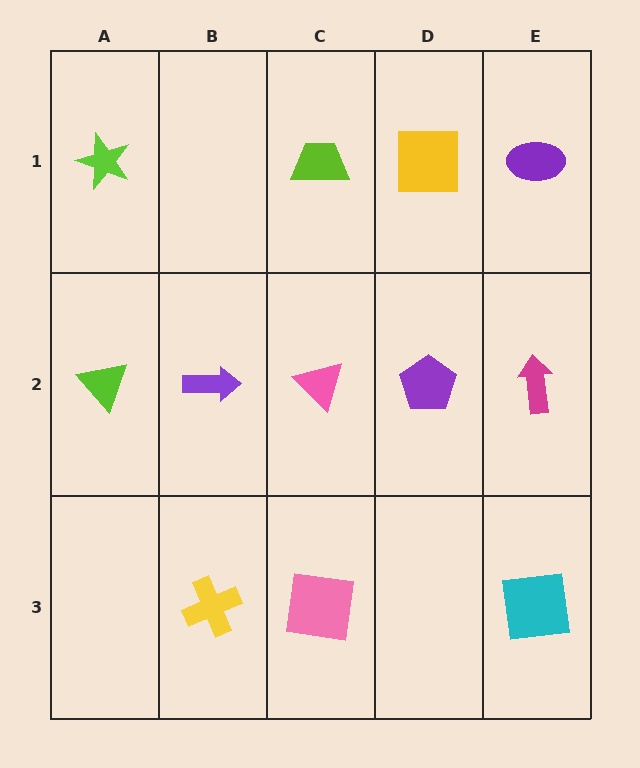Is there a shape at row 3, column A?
No, that cell is empty.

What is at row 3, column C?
A pink square.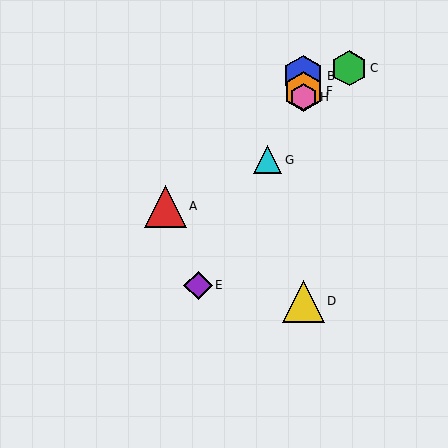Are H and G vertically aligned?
No, H is at x≈303 and G is at x≈267.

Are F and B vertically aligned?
Yes, both are at x≈303.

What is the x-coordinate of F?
Object F is at x≈303.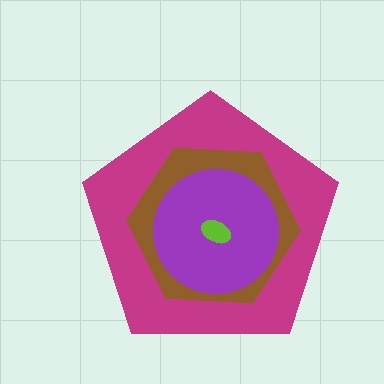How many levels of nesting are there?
4.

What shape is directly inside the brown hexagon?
The purple circle.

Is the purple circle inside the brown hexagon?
Yes.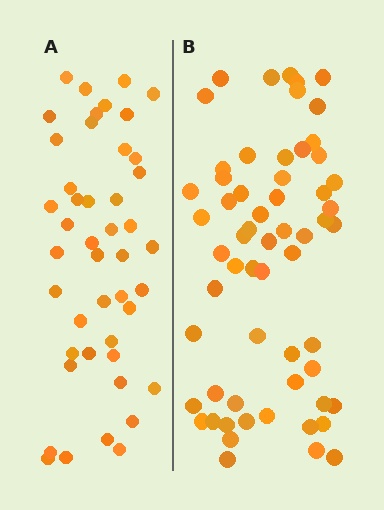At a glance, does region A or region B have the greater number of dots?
Region B (the right region) has more dots.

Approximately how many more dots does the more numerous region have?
Region B has approximately 15 more dots than region A.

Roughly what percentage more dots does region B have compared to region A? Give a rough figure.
About 35% more.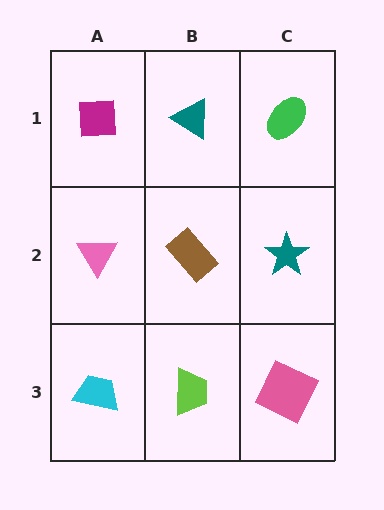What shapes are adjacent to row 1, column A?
A pink triangle (row 2, column A), a teal triangle (row 1, column B).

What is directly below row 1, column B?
A brown rectangle.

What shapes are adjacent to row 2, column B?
A teal triangle (row 1, column B), a lime trapezoid (row 3, column B), a pink triangle (row 2, column A), a teal star (row 2, column C).